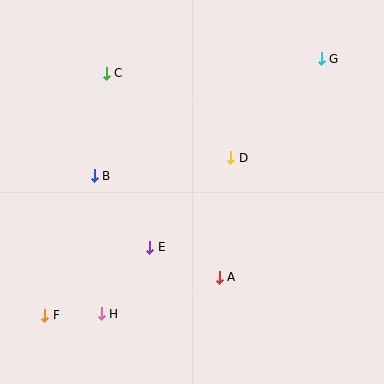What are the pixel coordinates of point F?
Point F is at (45, 315).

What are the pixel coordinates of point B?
Point B is at (94, 176).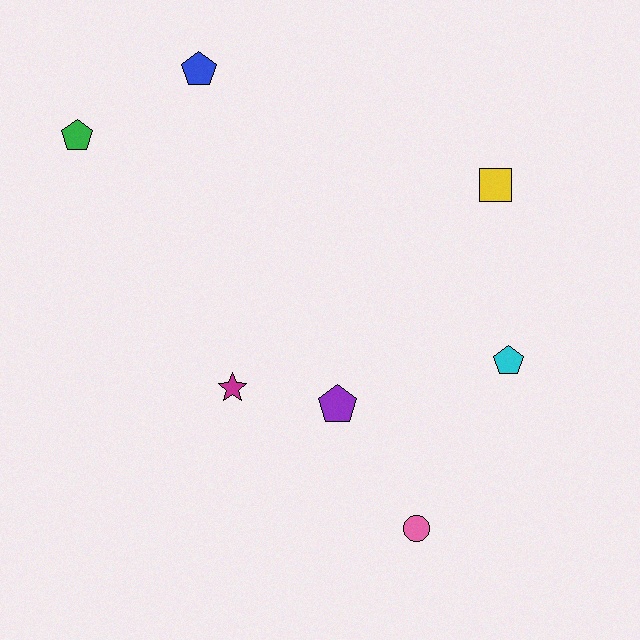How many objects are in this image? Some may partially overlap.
There are 7 objects.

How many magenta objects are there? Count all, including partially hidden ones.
There is 1 magenta object.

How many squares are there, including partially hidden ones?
There is 1 square.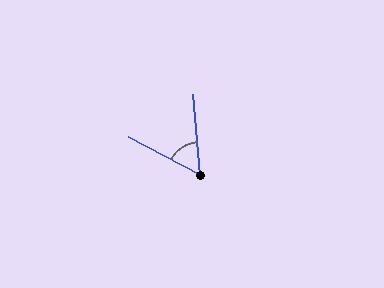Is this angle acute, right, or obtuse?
It is acute.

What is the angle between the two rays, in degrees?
Approximately 57 degrees.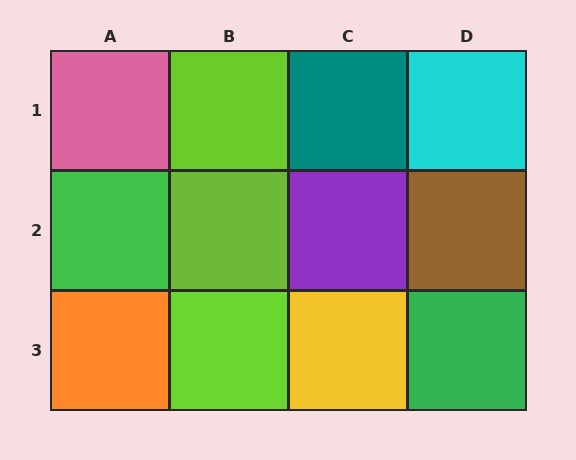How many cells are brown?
1 cell is brown.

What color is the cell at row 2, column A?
Green.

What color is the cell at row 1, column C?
Teal.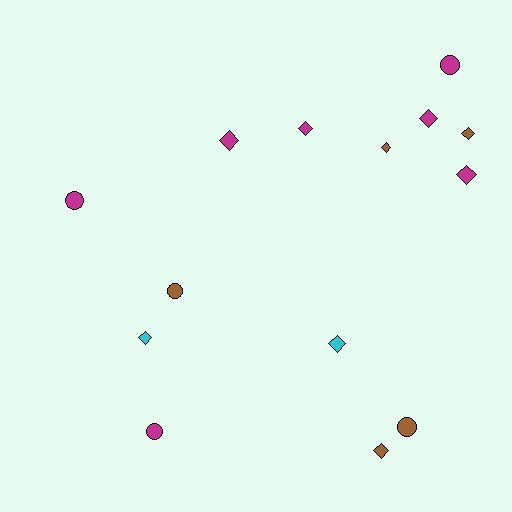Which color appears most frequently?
Magenta, with 7 objects.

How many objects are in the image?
There are 14 objects.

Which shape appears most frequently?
Diamond, with 9 objects.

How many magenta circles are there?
There are 3 magenta circles.